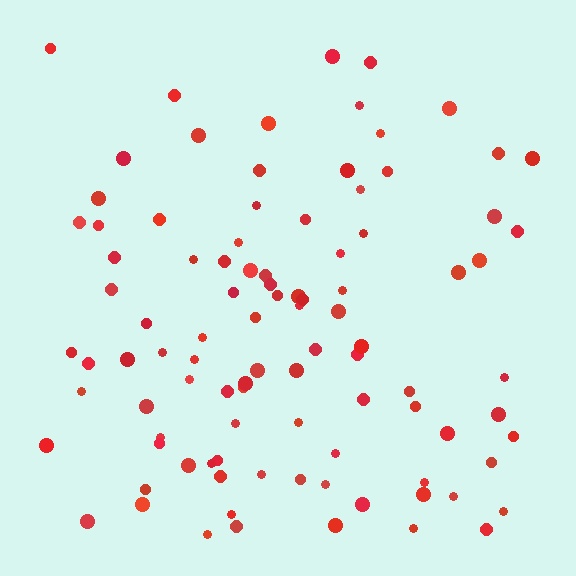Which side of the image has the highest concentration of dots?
The bottom.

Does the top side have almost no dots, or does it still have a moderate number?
Still a moderate number, just noticeably fewer than the bottom.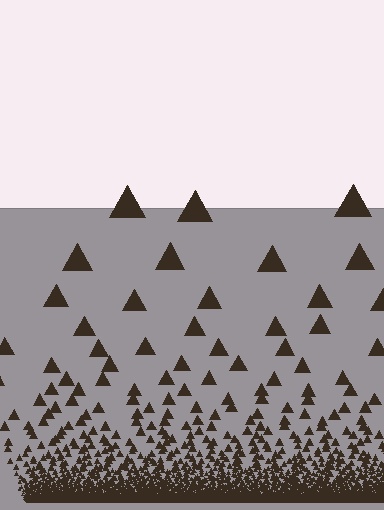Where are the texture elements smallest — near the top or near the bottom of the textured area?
Near the bottom.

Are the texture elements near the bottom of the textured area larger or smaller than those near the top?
Smaller. The gradient is inverted — elements near the bottom are smaller and denser.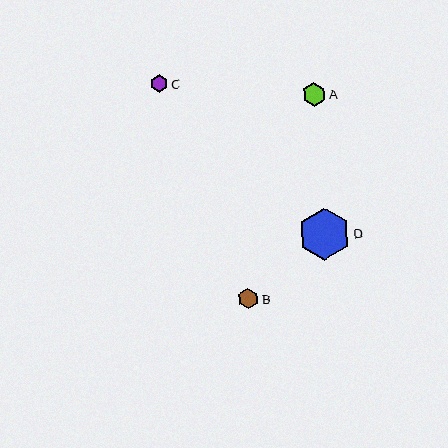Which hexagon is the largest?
Hexagon D is the largest with a size of approximately 52 pixels.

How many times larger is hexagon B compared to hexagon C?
Hexagon B is approximately 1.2 times the size of hexagon C.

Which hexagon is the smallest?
Hexagon C is the smallest with a size of approximately 17 pixels.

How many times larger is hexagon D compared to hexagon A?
Hexagon D is approximately 2.3 times the size of hexagon A.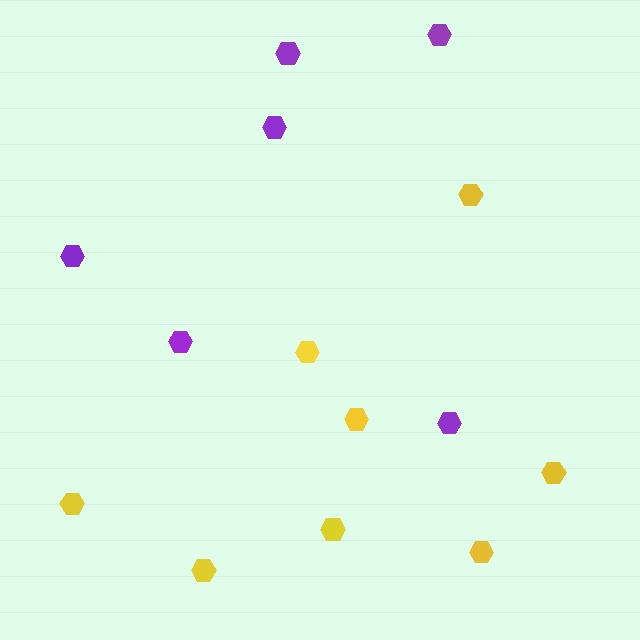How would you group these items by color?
There are 2 groups: one group of purple hexagons (6) and one group of yellow hexagons (8).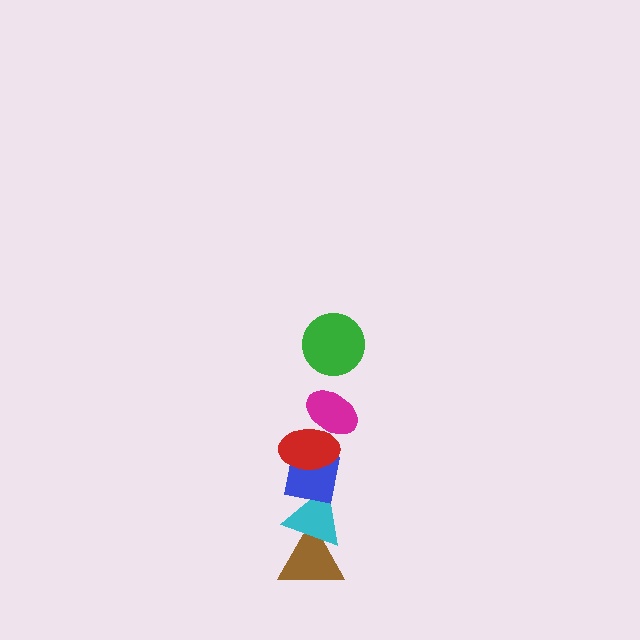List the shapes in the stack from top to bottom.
From top to bottom: the green circle, the magenta ellipse, the red ellipse, the blue square, the cyan triangle, the brown triangle.